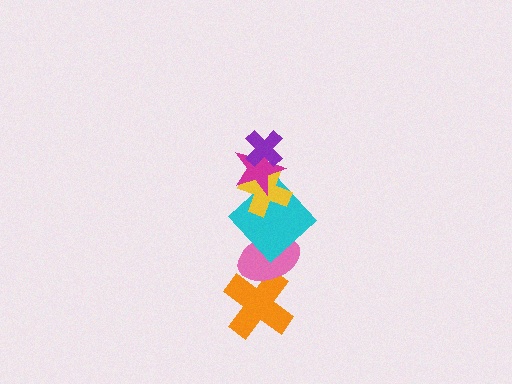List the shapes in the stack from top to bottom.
From top to bottom: the purple cross, the magenta star, the yellow cross, the cyan diamond, the pink ellipse, the orange cross.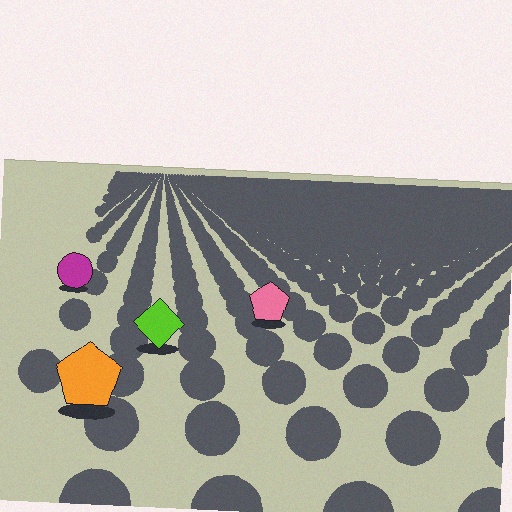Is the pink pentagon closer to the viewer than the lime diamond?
No. The lime diamond is closer — you can tell from the texture gradient: the ground texture is coarser near it.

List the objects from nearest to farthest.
From nearest to farthest: the orange pentagon, the lime diamond, the pink pentagon, the magenta circle.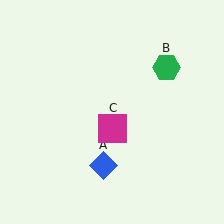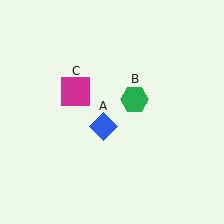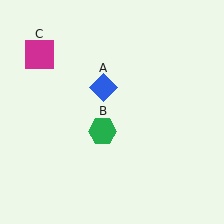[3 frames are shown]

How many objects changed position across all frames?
3 objects changed position: blue diamond (object A), green hexagon (object B), magenta square (object C).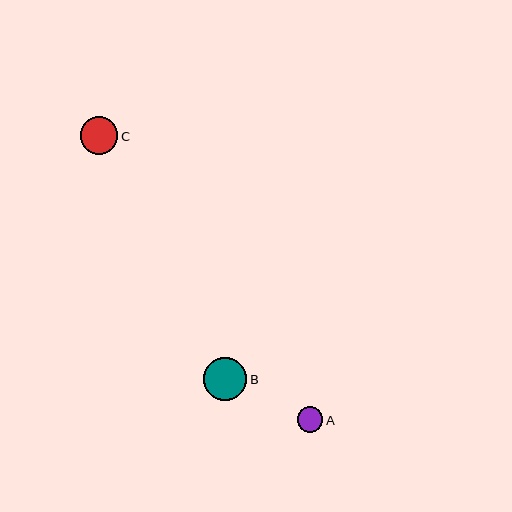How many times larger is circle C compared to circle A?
Circle C is approximately 1.5 times the size of circle A.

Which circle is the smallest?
Circle A is the smallest with a size of approximately 25 pixels.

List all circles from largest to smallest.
From largest to smallest: B, C, A.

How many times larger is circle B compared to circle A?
Circle B is approximately 1.7 times the size of circle A.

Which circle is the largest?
Circle B is the largest with a size of approximately 43 pixels.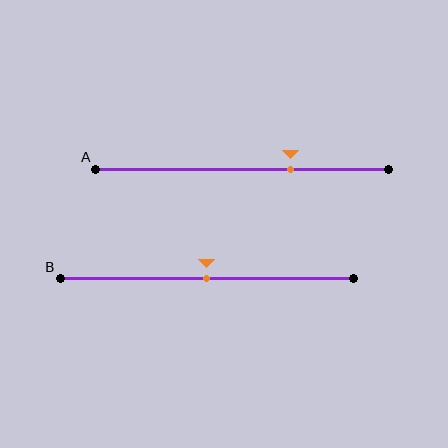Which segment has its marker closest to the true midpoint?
Segment B has its marker closest to the true midpoint.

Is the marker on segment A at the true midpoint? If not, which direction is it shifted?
No, the marker on segment A is shifted to the right by about 17% of the segment length.